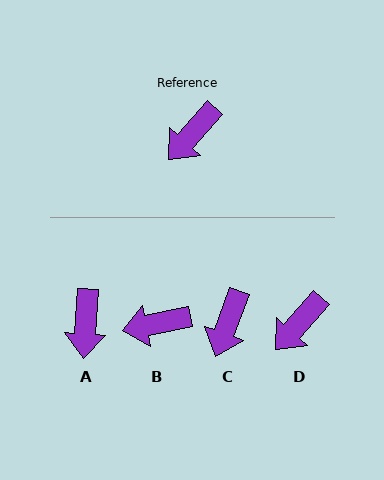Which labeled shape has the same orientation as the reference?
D.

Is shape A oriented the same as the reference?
No, it is off by about 38 degrees.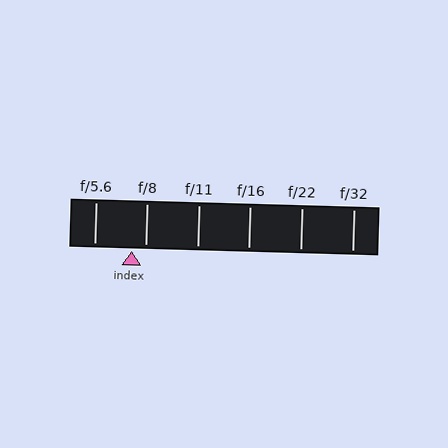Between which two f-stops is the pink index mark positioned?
The index mark is between f/5.6 and f/8.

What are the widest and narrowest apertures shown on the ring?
The widest aperture shown is f/5.6 and the narrowest is f/32.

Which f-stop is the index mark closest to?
The index mark is closest to f/8.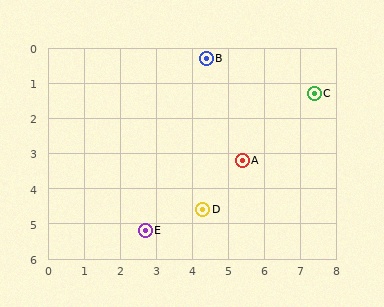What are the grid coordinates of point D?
Point D is at approximately (4.3, 4.6).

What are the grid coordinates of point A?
Point A is at approximately (5.4, 3.2).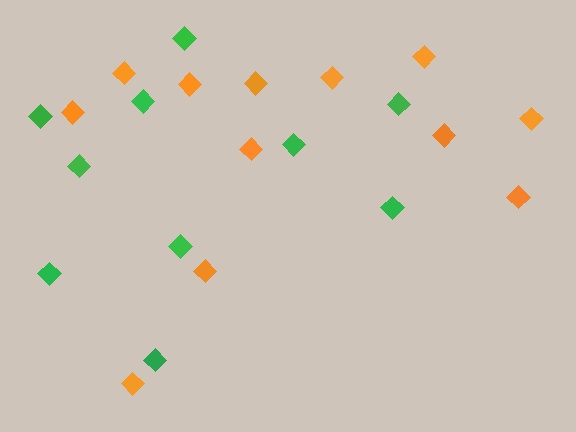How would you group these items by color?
There are 2 groups: one group of orange diamonds (12) and one group of green diamonds (10).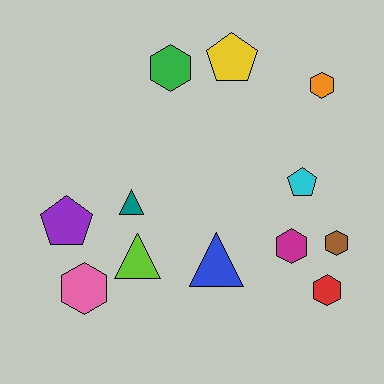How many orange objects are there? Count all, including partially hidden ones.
There is 1 orange object.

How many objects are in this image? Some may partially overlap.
There are 12 objects.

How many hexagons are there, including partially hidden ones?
There are 6 hexagons.